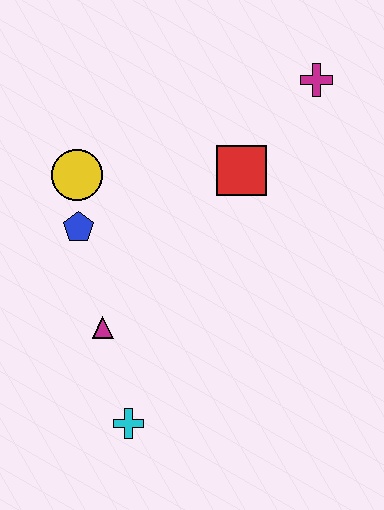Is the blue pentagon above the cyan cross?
Yes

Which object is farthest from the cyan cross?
The magenta cross is farthest from the cyan cross.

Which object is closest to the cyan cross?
The magenta triangle is closest to the cyan cross.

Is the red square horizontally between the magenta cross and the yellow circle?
Yes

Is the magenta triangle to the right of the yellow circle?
Yes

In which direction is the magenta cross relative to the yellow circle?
The magenta cross is to the right of the yellow circle.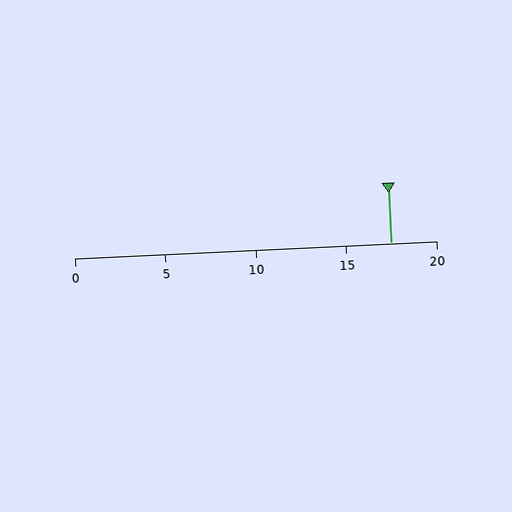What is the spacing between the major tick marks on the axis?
The major ticks are spaced 5 apart.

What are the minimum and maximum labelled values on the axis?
The axis runs from 0 to 20.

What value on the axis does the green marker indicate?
The marker indicates approximately 17.5.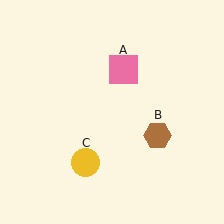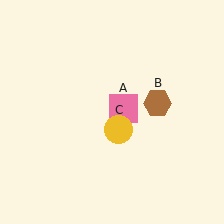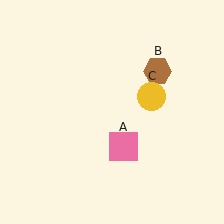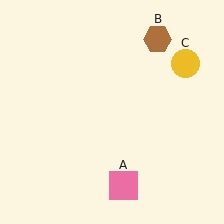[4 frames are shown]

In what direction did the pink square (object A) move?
The pink square (object A) moved down.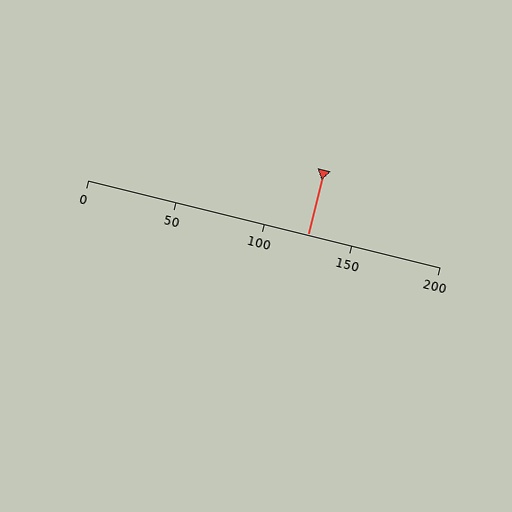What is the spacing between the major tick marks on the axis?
The major ticks are spaced 50 apart.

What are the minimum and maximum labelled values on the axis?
The axis runs from 0 to 200.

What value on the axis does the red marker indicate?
The marker indicates approximately 125.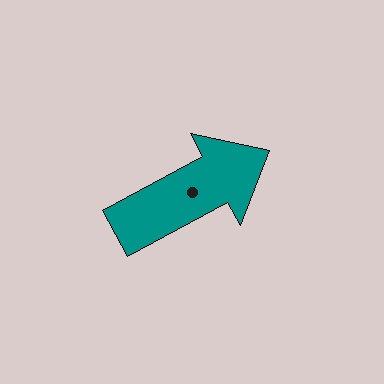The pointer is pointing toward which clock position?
Roughly 2 o'clock.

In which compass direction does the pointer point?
Northeast.